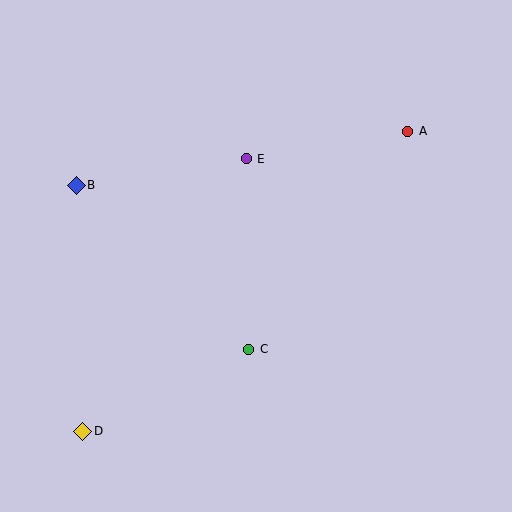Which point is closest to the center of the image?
Point C at (249, 349) is closest to the center.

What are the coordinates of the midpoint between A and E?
The midpoint between A and E is at (327, 145).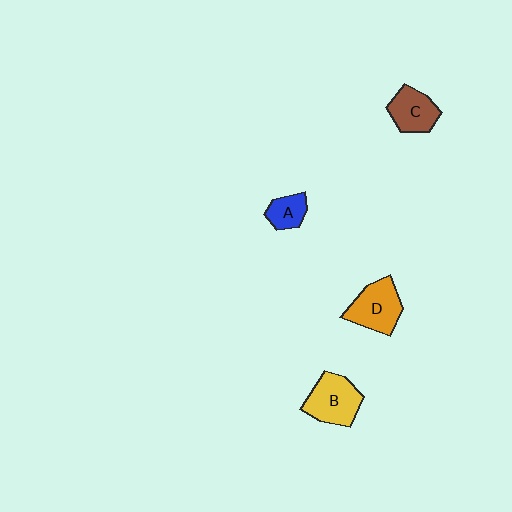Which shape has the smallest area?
Shape A (blue).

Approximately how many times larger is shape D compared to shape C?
Approximately 1.2 times.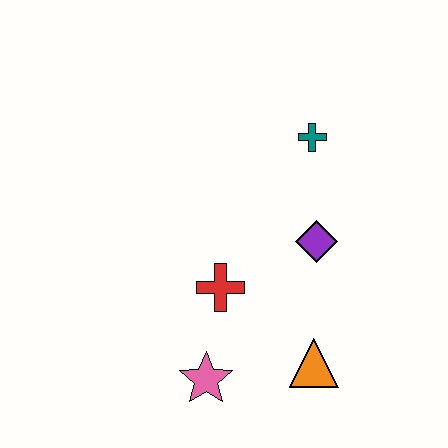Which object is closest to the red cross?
The pink star is closest to the red cross.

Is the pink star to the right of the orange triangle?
No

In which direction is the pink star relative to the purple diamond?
The pink star is below the purple diamond.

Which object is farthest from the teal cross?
The pink star is farthest from the teal cross.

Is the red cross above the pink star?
Yes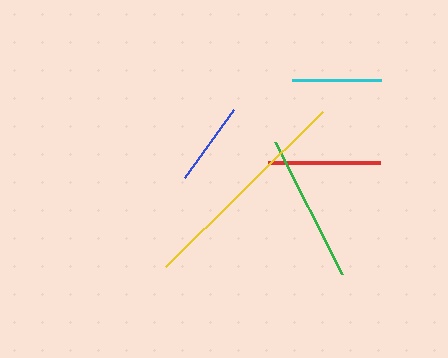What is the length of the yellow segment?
The yellow segment is approximately 220 pixels long.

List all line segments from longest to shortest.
From longest to shortest: yellow, green, red, cyan, blue.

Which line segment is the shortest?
The blue line is the shortest at approximately 84 pixels.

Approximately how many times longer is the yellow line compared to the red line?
The yellow line is approximately 2.0 times the length of the red line.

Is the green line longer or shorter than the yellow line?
The yellow line is longer than the green line.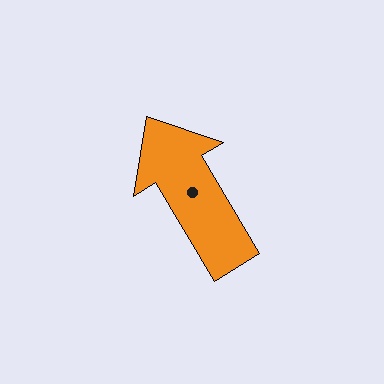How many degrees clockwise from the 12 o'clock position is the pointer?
Approximately 329 degrees.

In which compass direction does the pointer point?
Northwest.